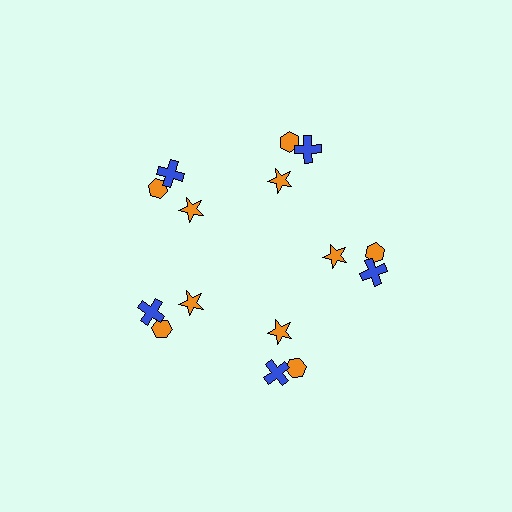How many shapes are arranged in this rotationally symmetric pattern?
There are 15 shapes, arranged in 5 groups of 3.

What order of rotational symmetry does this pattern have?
This pattern has 5-fold rotational symmetry.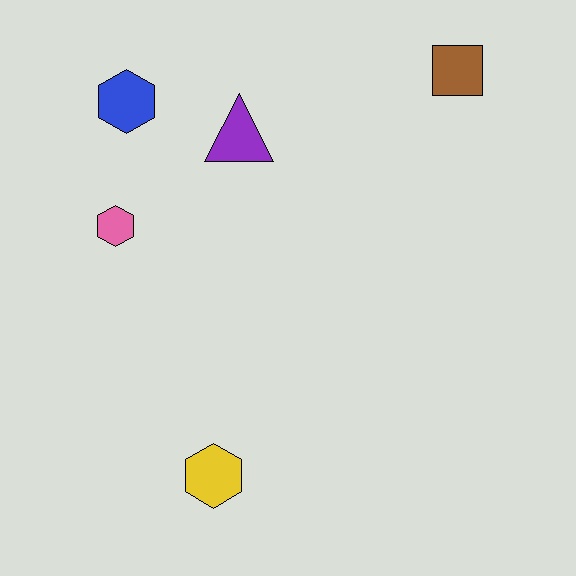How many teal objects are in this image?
There are no teal objects.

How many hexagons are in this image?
There are 3 hexagons.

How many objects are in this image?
There are 5 objects.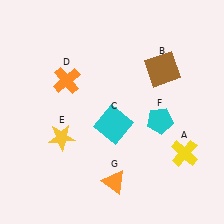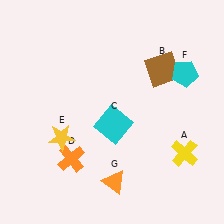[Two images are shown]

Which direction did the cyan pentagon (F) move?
The cyan pentagon (F) moved up.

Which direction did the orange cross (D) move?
The orange cross (D) moved down.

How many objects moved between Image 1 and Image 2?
2 objects moved between the two images.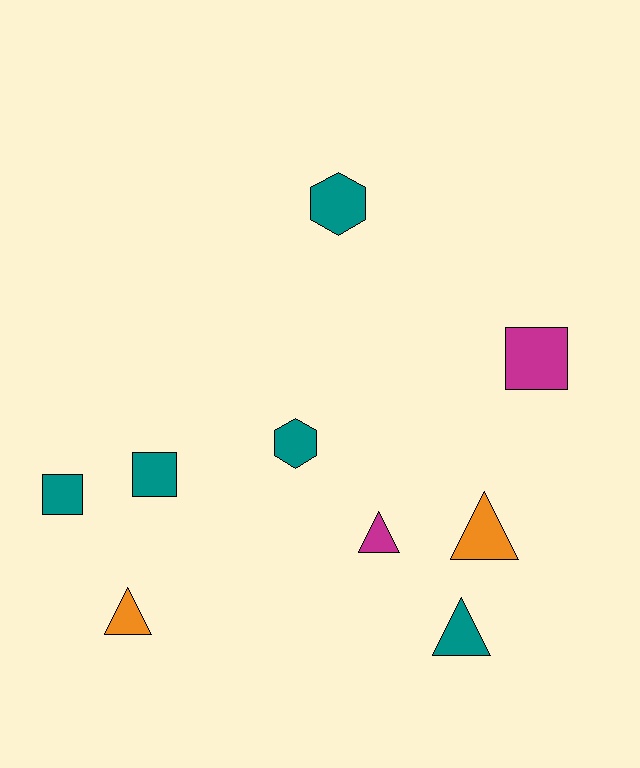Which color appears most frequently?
Teal, with 5 objects.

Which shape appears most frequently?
Triangle, with 4 objects.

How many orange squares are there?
There are no orange squares.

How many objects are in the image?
There are 9 objects.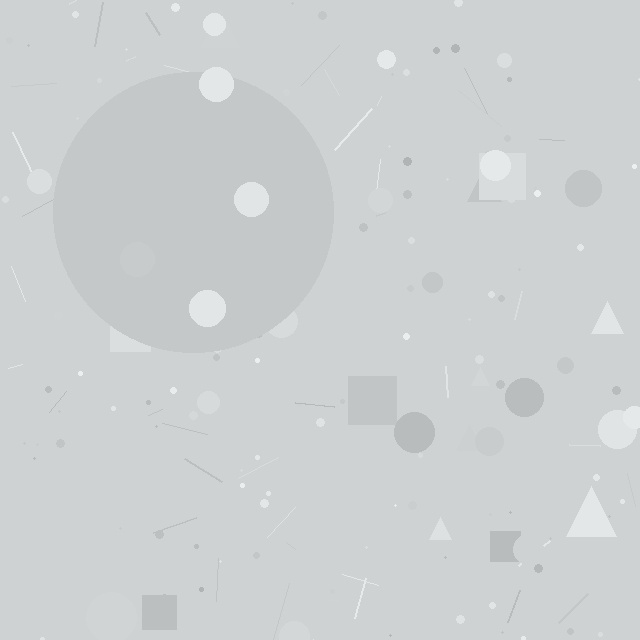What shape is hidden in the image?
A circle is hidden in the image.